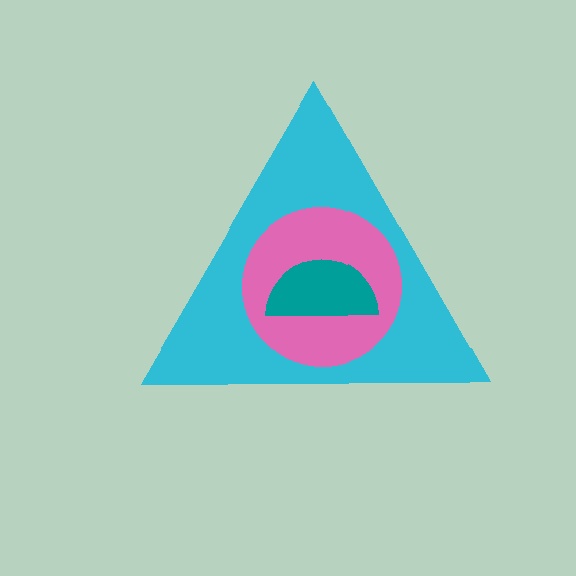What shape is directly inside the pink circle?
The teal semicircle.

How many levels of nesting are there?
3.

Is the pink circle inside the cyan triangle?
Yes.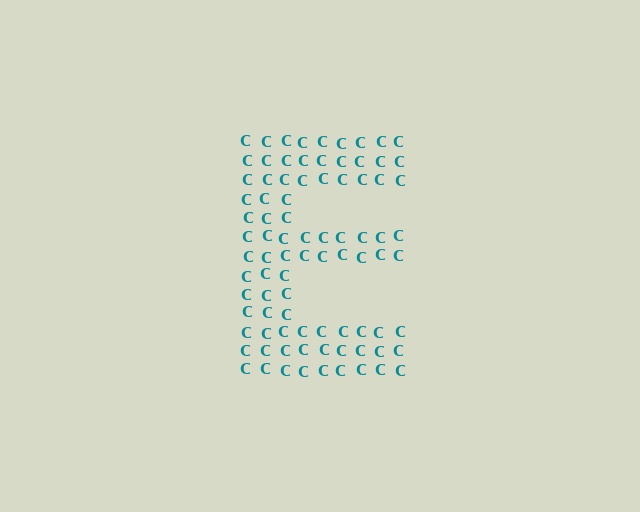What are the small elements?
The small elements are letter C's.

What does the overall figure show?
The overall figure shows the letter E.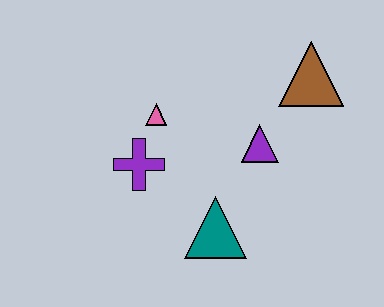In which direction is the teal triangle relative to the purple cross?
The teal triangle is to the right of the purple cross.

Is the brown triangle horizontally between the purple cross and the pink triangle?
No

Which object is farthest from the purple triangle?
The purple cross is farthest from the purple triangle.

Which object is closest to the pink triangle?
The purple cross is closest to the pink triangle.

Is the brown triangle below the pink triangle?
No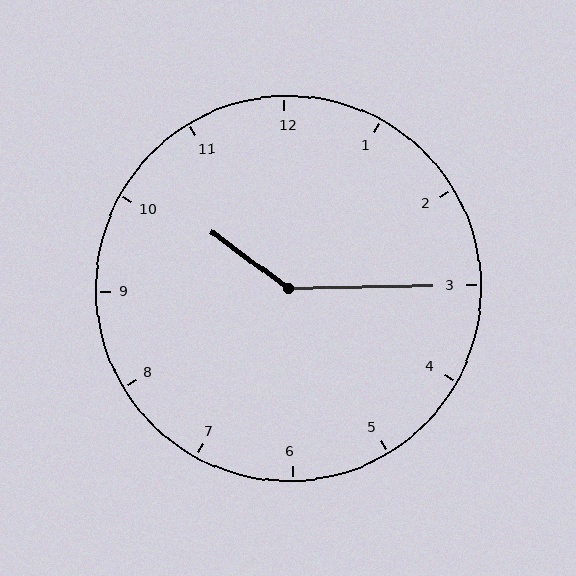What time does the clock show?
10:15.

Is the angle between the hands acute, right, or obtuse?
It is obtuse.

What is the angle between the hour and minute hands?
Approximately 142 degrees.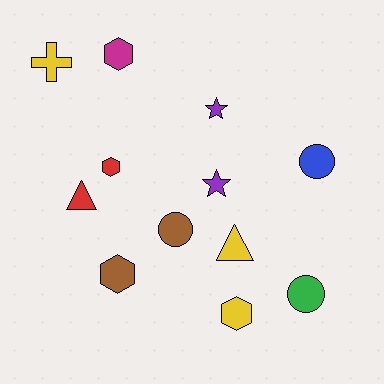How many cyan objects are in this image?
There are no cyan objects.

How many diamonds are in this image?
There are no diamonds.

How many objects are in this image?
There are 12 objects.